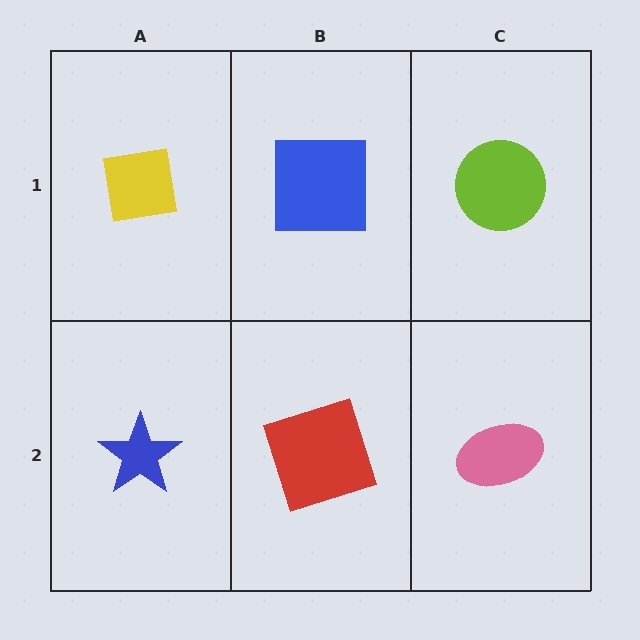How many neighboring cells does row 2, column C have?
2.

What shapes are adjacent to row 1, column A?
A blue star (row 2, column A), a blue square (row 1, column B).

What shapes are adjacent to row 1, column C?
A pink ellipse (row 2, column C), a blue square (row 1, column B).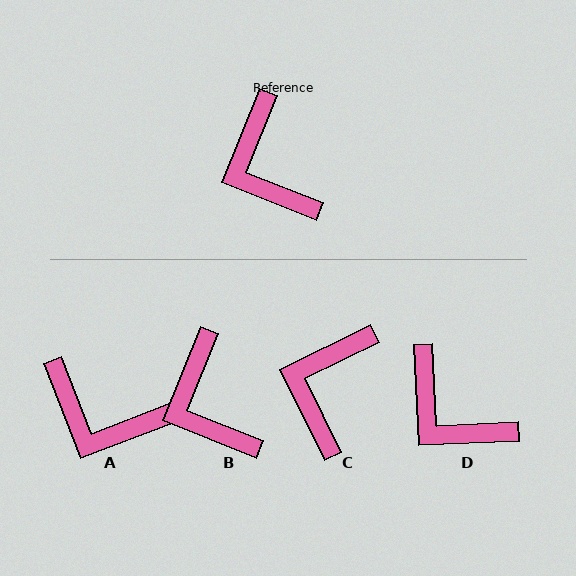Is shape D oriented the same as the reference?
No, it is off by about 25 degrees.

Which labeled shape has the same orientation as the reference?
B.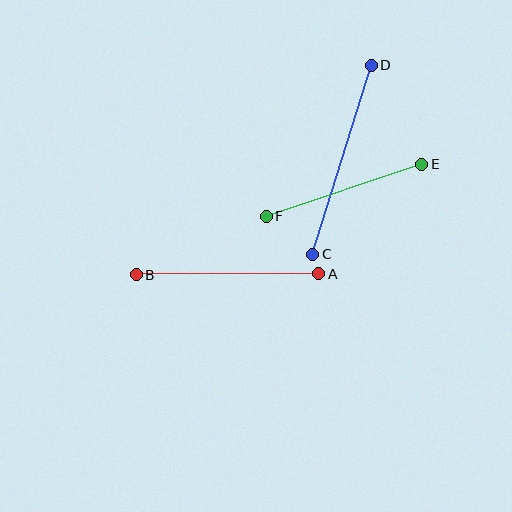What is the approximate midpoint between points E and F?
The midpoint is at approximately (344, 190) pixels.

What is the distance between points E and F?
The distance is approximately 164 pixels.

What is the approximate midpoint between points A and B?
The midpoint is at approximately (228, 274) pixels.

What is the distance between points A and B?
The distance is approximately 183 pixels.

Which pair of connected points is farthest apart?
Points C and D are farthest apart.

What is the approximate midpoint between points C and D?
The midpoint is at approximately (342, 160) pixels.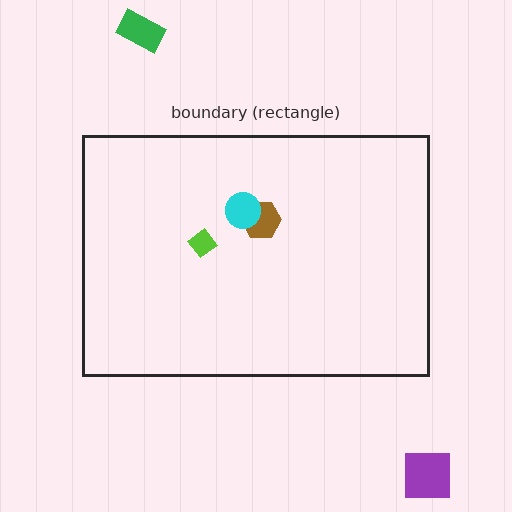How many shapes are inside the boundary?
3 inside, 2 outside.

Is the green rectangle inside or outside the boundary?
Outside.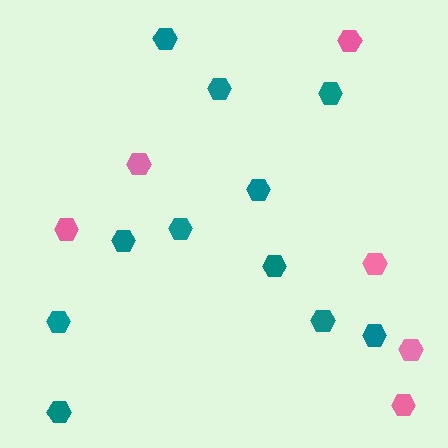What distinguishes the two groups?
There are 2 groups: one group of teal hexagons (11) and one group of pink hexagons (6).